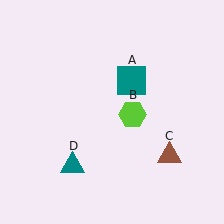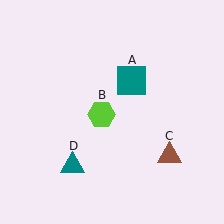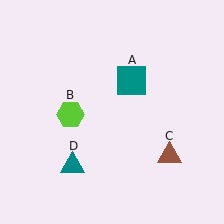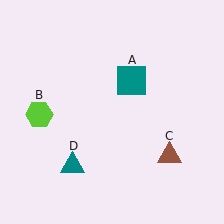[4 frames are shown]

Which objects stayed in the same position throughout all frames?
Teal square (object A) and brown triangle (object C) and teal triangle (object D) remained stationary.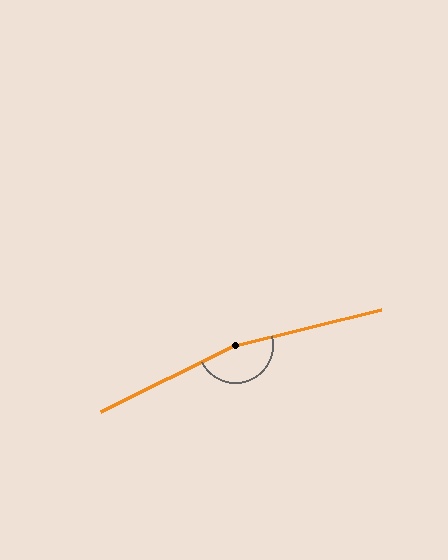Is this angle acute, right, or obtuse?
It is obtuse.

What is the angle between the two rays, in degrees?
Approximately 167 degrees.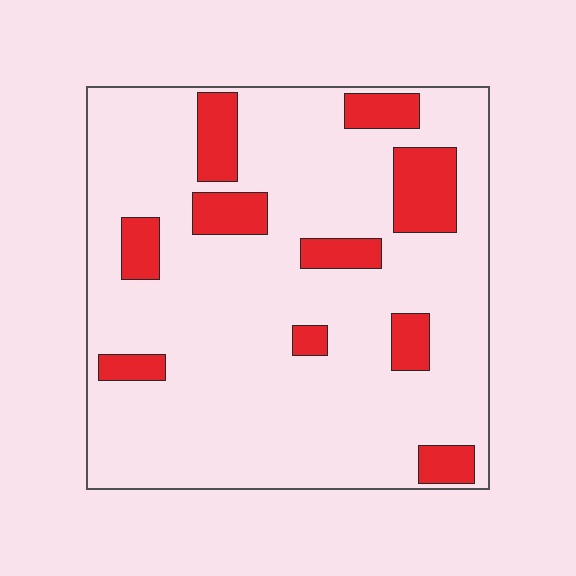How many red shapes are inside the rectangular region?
10.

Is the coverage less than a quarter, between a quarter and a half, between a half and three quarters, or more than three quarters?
Less than a quarter.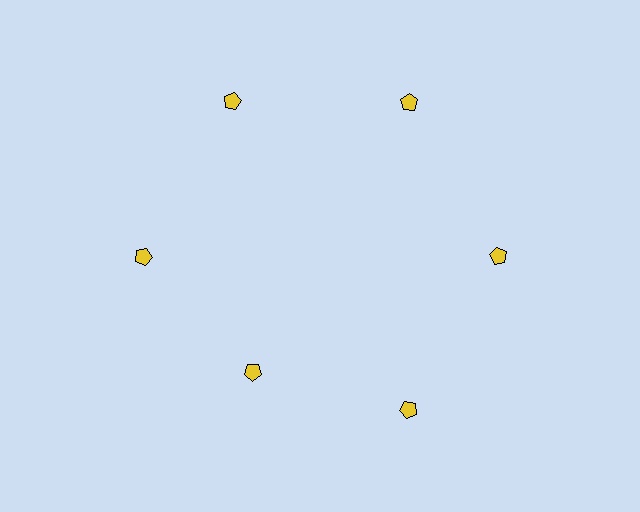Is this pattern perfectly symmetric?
No. The 6 yellow pentagons are arranged in a ring, but one element near the 7 o'clock position is pulled inward toward the center, breaking the 6-fold rotational symmetry.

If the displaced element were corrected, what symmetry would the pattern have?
It would have 6-fold rotational symmetry — the pattern would map onto itself every 60 degrees.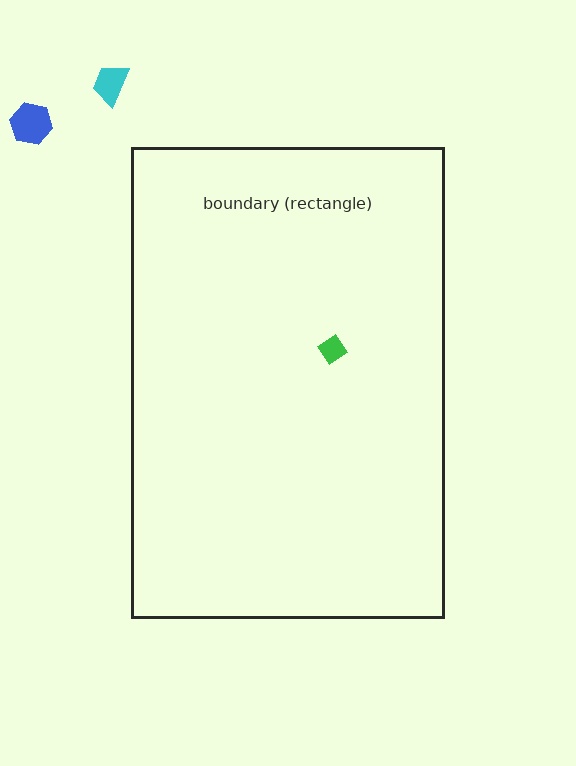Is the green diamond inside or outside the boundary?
Inside.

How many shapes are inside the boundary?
1 inside, 2 outside.